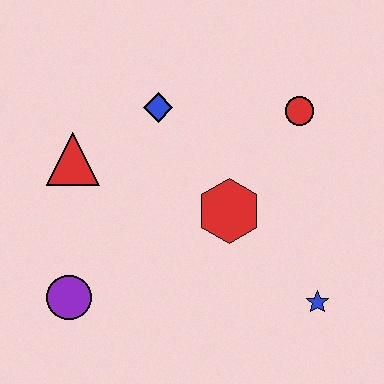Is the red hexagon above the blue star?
Yes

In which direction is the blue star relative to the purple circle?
The blue star is to the right of the purple circle.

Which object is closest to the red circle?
The red hexagon is closest to the red circle.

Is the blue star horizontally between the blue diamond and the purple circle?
No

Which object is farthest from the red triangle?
The blue star is farthest from the red triangle.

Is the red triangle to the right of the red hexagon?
No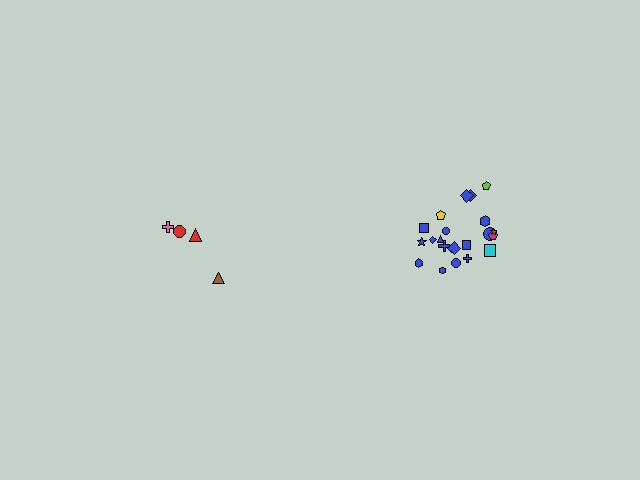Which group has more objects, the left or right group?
The right group.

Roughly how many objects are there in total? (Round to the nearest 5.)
Roughly 25 objects in total.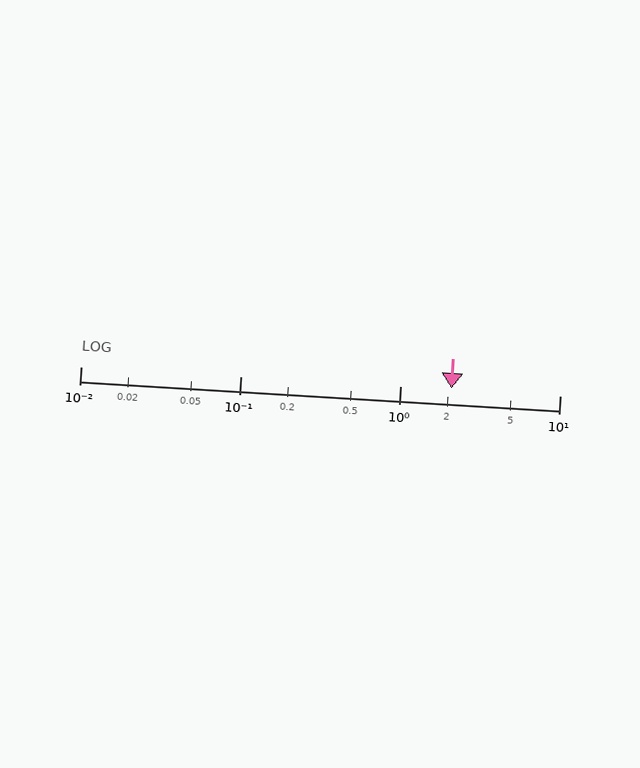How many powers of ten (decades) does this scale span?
The scale spans 3 decades, from 0.01 to 10.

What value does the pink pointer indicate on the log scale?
The pointer indicates approximately 2.1.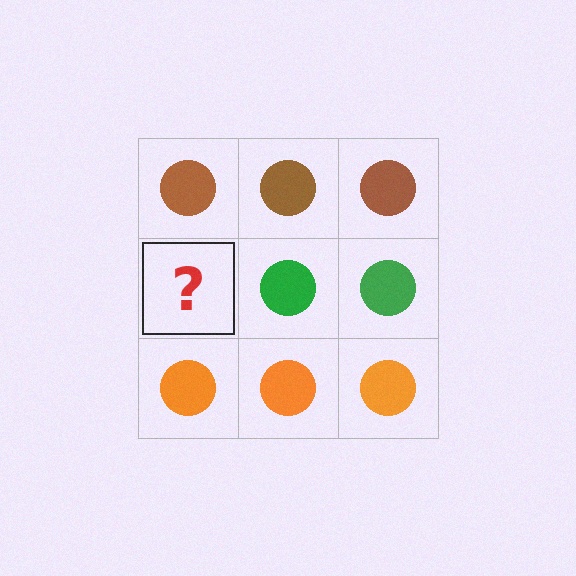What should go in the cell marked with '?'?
The missing cell should contain a green circle.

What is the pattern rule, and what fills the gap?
The rule is that each row has a consistent color. The gap should be filled with a green circle.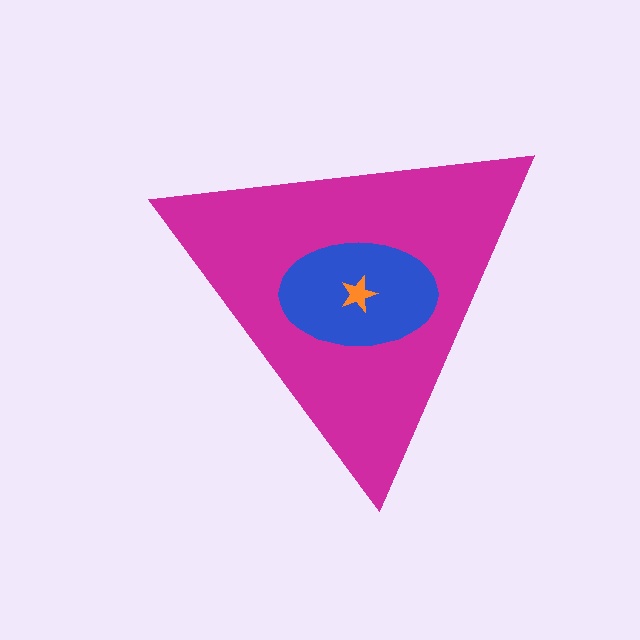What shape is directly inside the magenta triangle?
The blue ellipse.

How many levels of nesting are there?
3.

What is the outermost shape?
The magenta triangle.